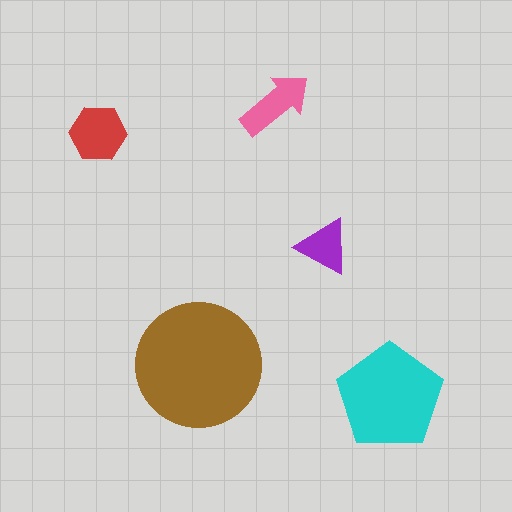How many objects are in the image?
There are 5 objects in the image.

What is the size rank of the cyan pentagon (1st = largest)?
2nd.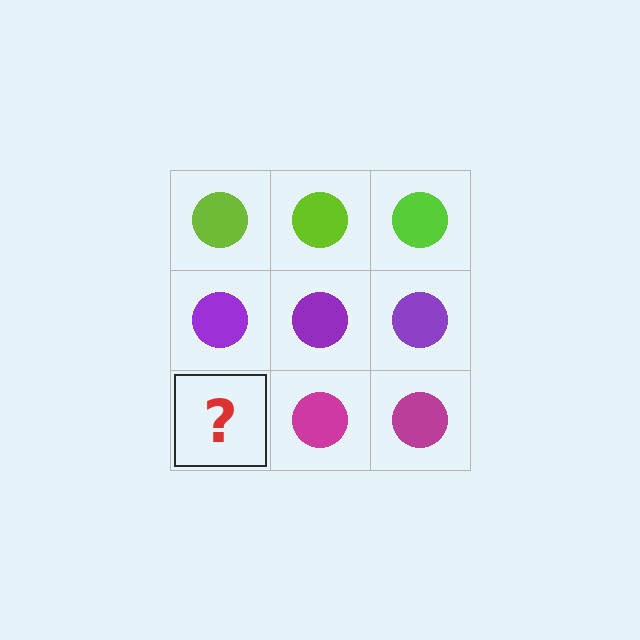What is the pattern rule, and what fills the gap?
The rule is that each row has a consistent color. The gap should be filled with a magenta circle.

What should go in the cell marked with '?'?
The missing cell should contain a magenta circle.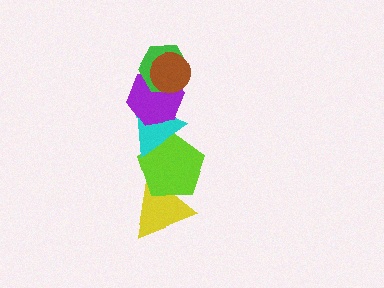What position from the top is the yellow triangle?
The yellow triangle is 6th from the top.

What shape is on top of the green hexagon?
The brown circle is on top of the green hexagon.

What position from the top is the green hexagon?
The green hexagon is 2nd from the top.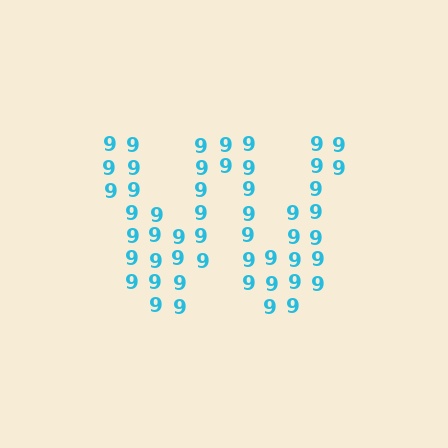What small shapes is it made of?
It is made of small digit 9's.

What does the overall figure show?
The overall figure shows the letter W.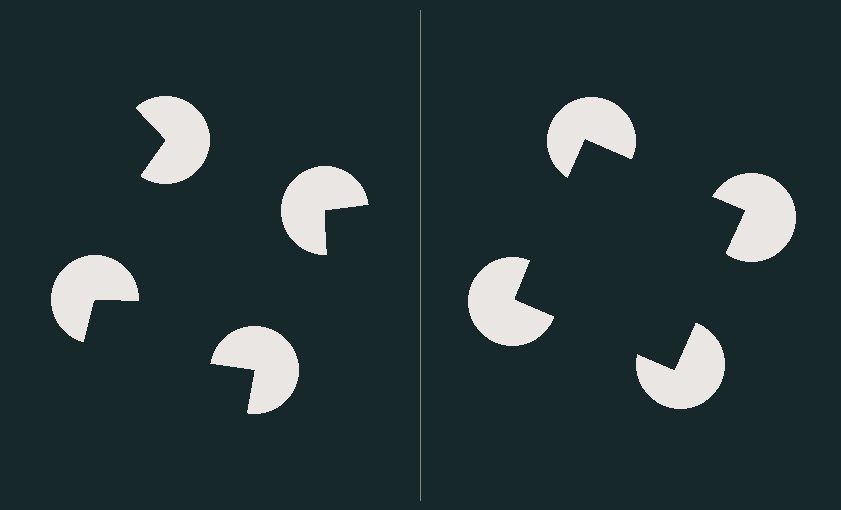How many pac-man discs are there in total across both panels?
8 — 4 on each side.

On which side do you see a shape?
An illusory square appears on the right side. On the left side the wedge cuts are rotated, so no coherent shape forms.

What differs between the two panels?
The pac-man discs are positioned identically on both sides; only the wedge orientations differ. On the right they align to a square; on the left they are misaligned.